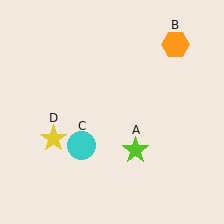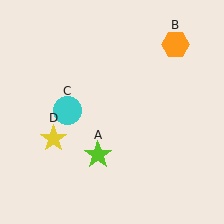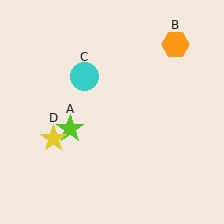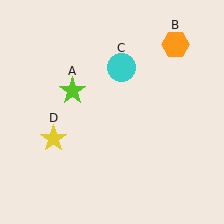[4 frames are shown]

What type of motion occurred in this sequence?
The lime star (object A), cyan circle (object C) rotated clockwise around the center of the scene.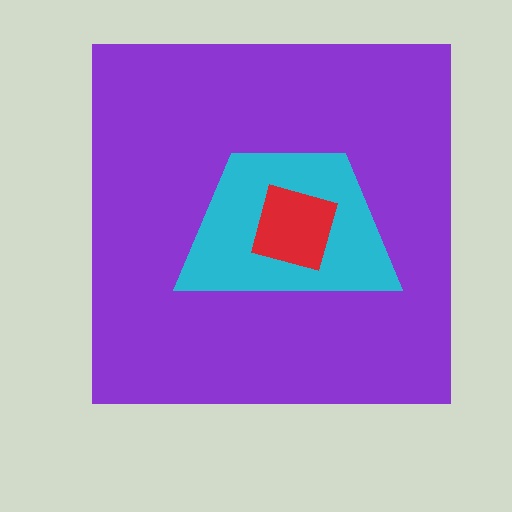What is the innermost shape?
The red diamond.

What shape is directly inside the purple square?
The cyan trapezoid.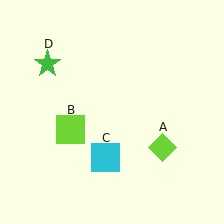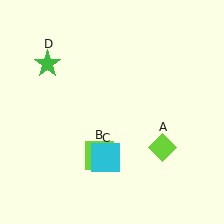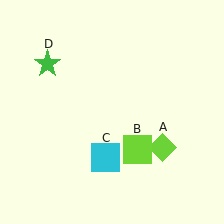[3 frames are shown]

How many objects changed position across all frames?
1 object changed position: lime square (object B).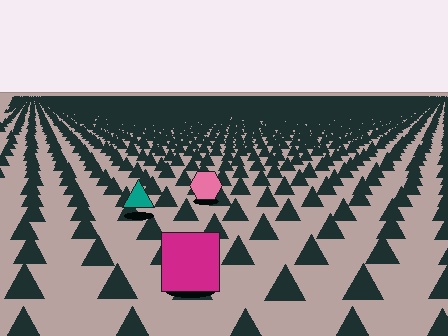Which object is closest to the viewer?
The magenta square is closest. The texture marks near it are larger and more spread out.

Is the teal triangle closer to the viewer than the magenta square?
No. The magenta square is closer — you can tell from the texture gradient: the ground texture is coarser near it.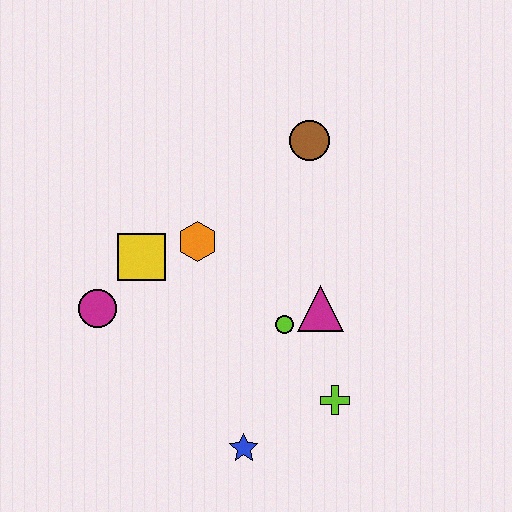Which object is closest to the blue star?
The lime cross is closest to the blue star.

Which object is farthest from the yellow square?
The lime cross is farthest from the yellow square.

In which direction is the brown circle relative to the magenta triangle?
The brown circle is above the magenta triangle.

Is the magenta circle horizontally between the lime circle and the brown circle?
No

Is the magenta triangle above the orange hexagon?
No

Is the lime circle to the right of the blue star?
Yes